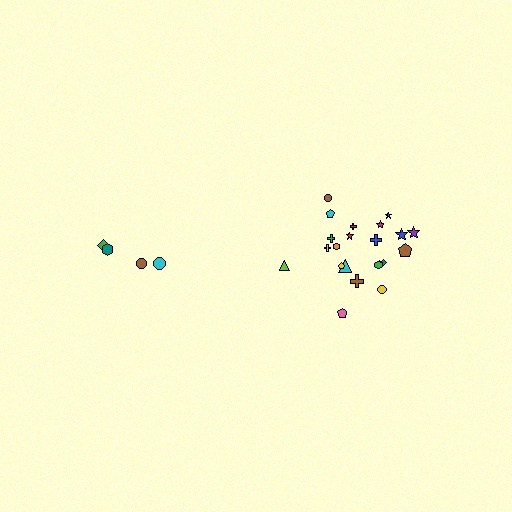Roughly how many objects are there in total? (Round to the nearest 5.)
Roughly 25 objects in total.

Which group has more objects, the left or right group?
The right group.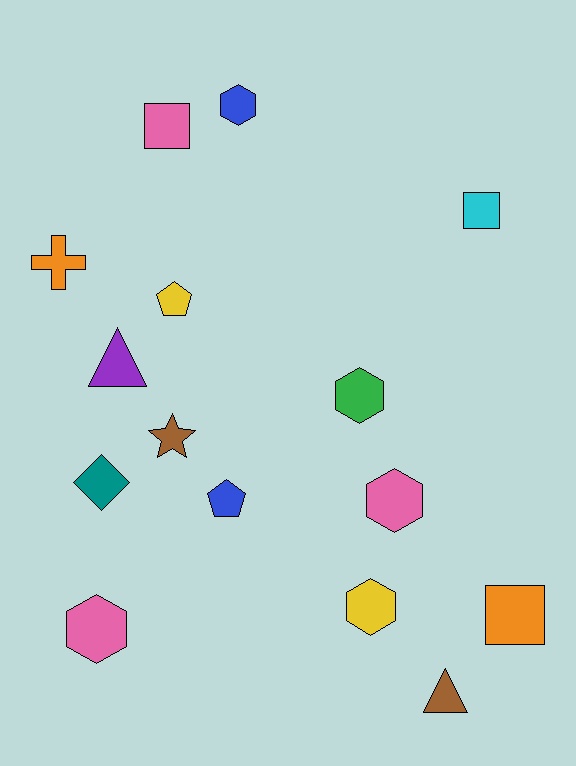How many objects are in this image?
There are 15 objects.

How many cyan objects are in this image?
There is 1 cyan object.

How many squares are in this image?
There are 3 squares.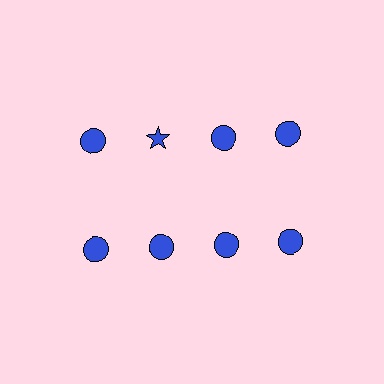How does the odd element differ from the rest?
It has a different shape: star instead of circle.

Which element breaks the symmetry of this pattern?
The blue star in the top row, second from left column breaks the symmetry. All other shapes are blue circles.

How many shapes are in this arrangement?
There are 8 shapes arranged in a grid pattern.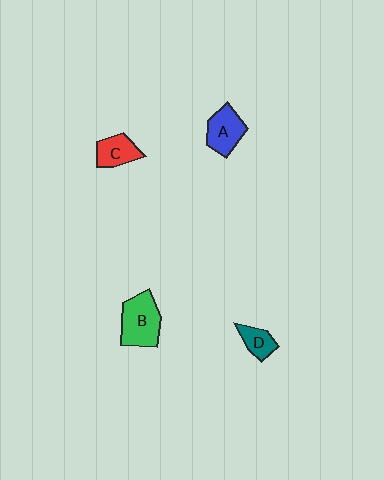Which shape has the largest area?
Shape B (green).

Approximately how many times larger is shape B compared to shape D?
Approximately 2.1 times.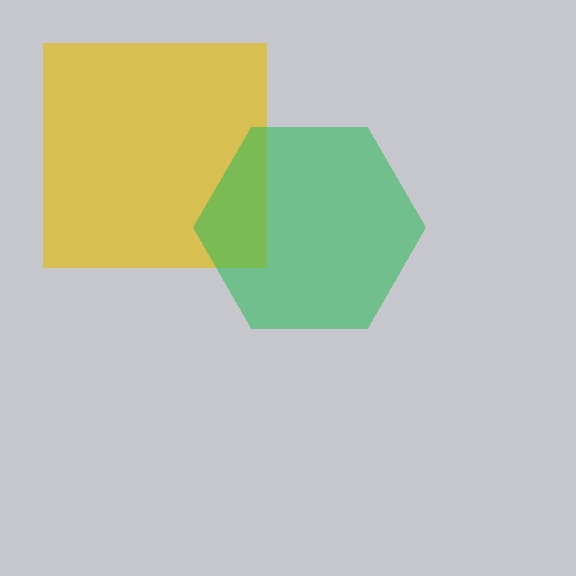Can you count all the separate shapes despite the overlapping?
Yes, there are 2 separate shapes.